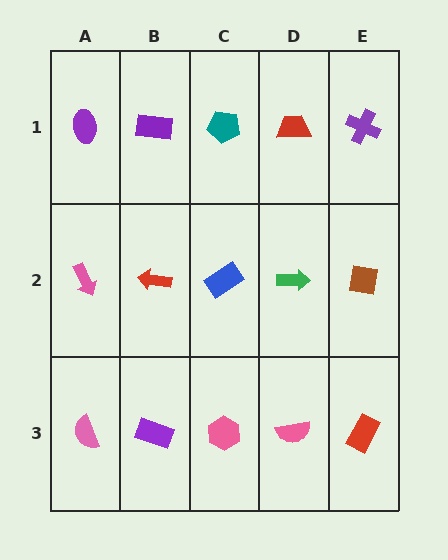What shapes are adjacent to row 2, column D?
A red trapezoid (row 1, column D), a pink semicircle (row 3, column D), a blue rectangle (row 2, column C), a brown square (row 2, column E).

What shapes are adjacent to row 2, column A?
A purple ellipse (row 1, column A), a pink semicircle (row 3, column A), a red arrow (row 2, column B).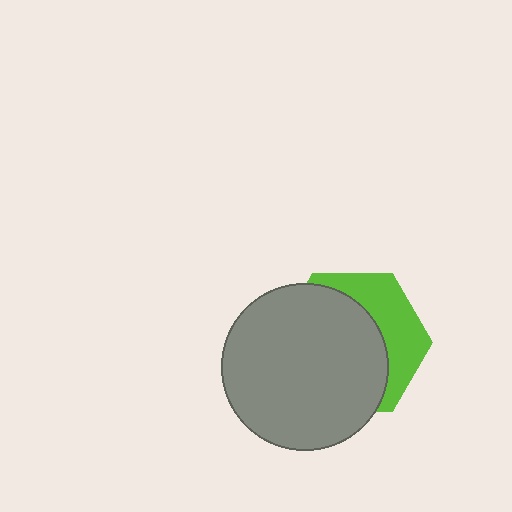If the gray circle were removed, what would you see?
You would see the complete lime hexagon.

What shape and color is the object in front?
The object in front is a gray circle.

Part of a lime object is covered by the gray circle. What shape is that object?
It is a hexagon.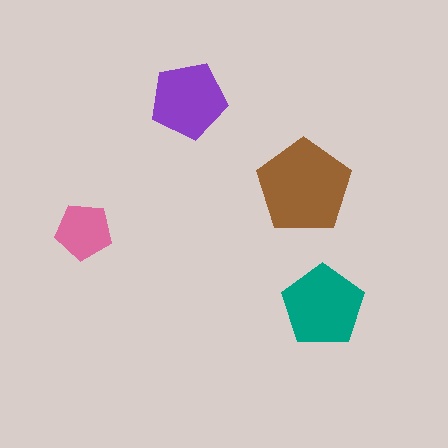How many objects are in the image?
There are 4 objects in the image.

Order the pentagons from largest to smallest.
the brown one, the teal one, the purple one, the pink one.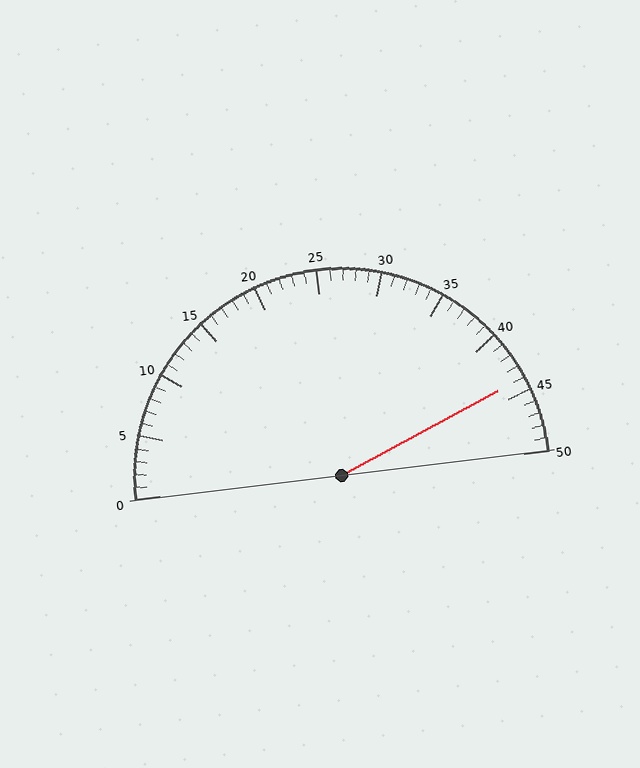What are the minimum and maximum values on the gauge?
The gauge ranges from 0 to 50.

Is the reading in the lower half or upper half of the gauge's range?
The reading is in the upper half of the range (0 to 50).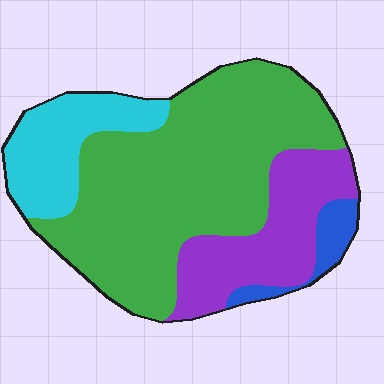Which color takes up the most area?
Green, at roughly 55%.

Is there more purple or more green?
Green.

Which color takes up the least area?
Blue, at roughly 5%.